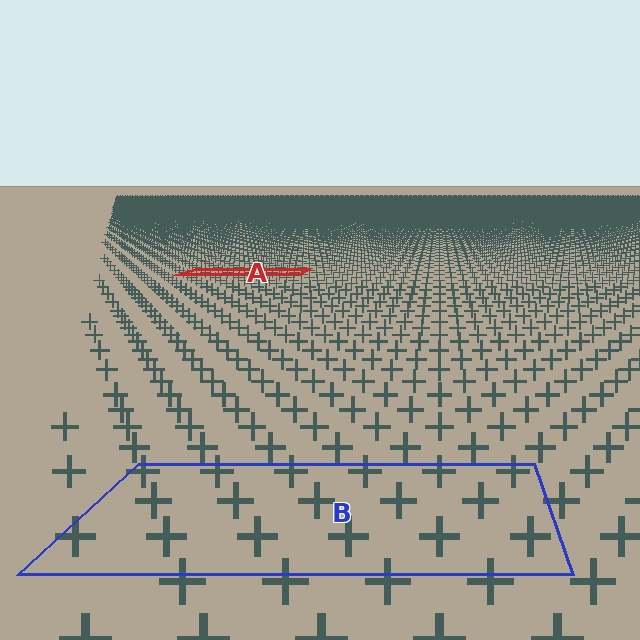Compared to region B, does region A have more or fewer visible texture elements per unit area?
Region A has more texture elements per unit area — they are packed more densely because it is farther away.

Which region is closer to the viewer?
Region B is closer. The texture elements there are larger and more spread out.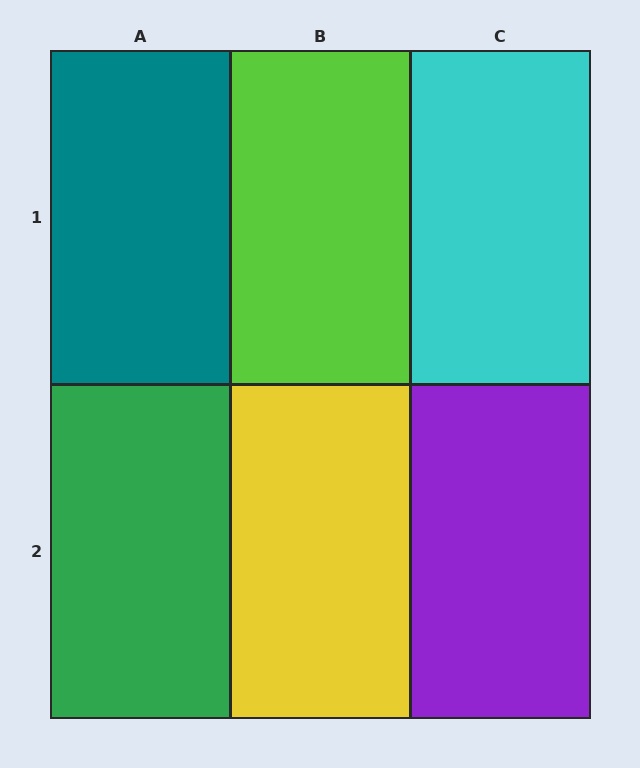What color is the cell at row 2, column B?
Yellow.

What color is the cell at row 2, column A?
Green.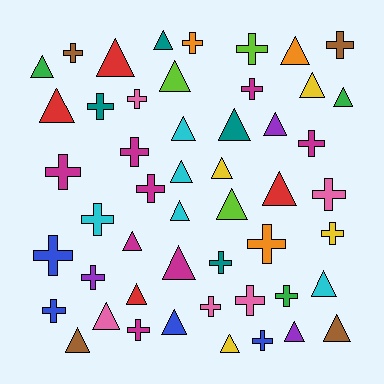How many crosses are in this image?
There are 24 crosses.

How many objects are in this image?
There are 50 objects.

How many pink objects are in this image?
There are 5 pink objects.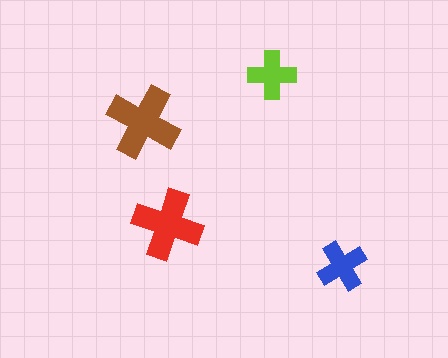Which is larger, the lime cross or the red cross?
The red one.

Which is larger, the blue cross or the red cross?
The red one.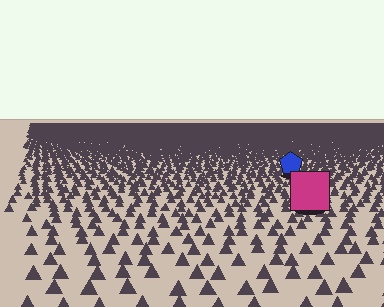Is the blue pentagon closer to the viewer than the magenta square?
No. The magenta square is closer — you can tell from the texture gradient: the ground texture is coarser near it.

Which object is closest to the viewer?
The magenta square is closest. The texture marks near it are larger and more spread out.